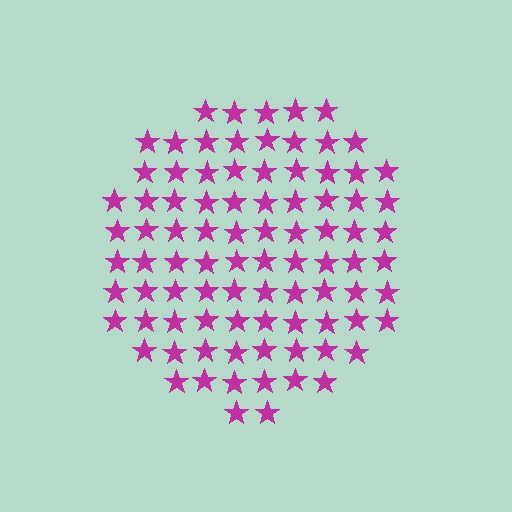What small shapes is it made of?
It is made of small stars.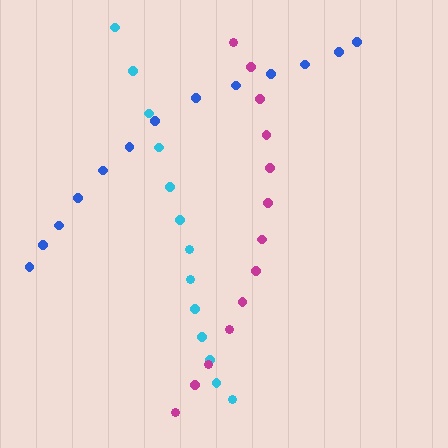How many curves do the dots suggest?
There are 3 distinct paths.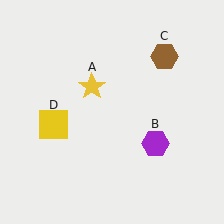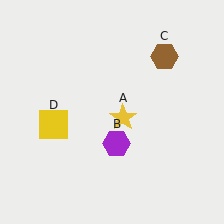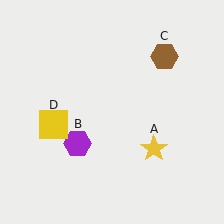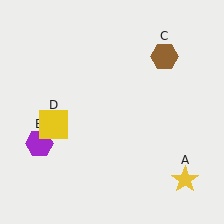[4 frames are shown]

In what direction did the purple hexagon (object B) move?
The purple hexagon (object B) moved left.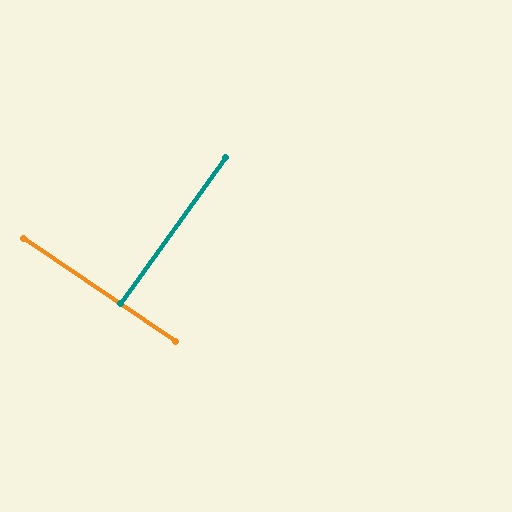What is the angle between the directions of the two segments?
Approximately 88 degrees.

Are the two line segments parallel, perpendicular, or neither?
Perpendicular — they meet at approximately 88°.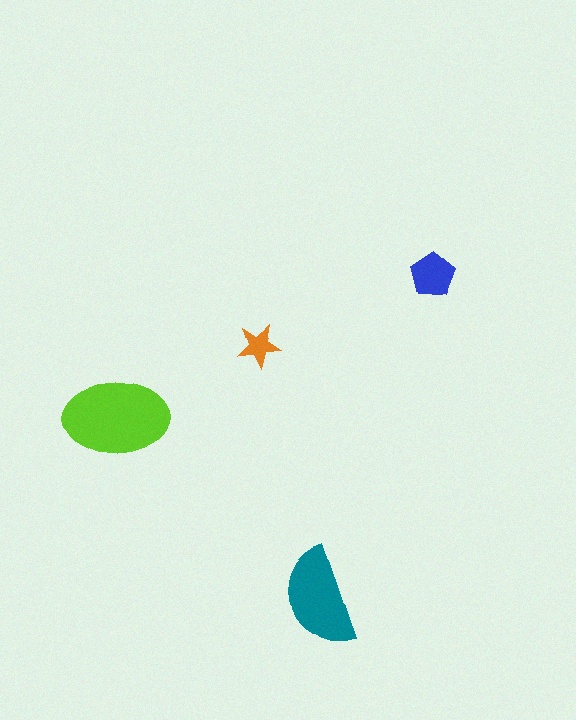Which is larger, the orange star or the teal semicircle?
The teal semicircle.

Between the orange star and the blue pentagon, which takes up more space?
The blue pentagon.